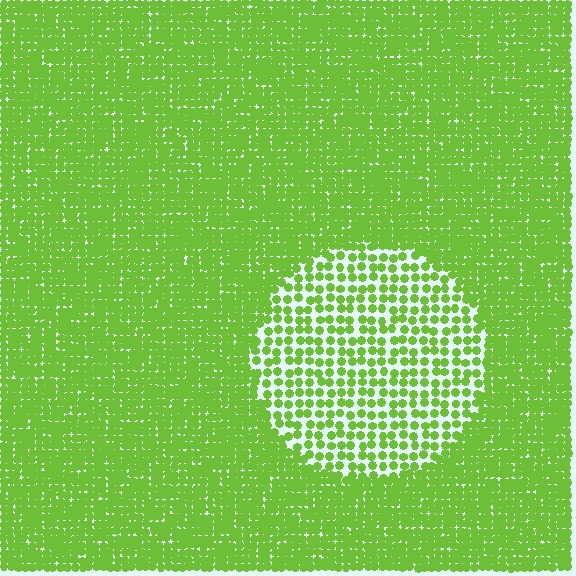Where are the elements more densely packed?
The elements are more densely packed outside the circle boundary.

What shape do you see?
I see a circle.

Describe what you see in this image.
The image contains small lime elements arranged at two different densities. A circle-shaped region is visible where the elements are less densely packed than the surrounding area.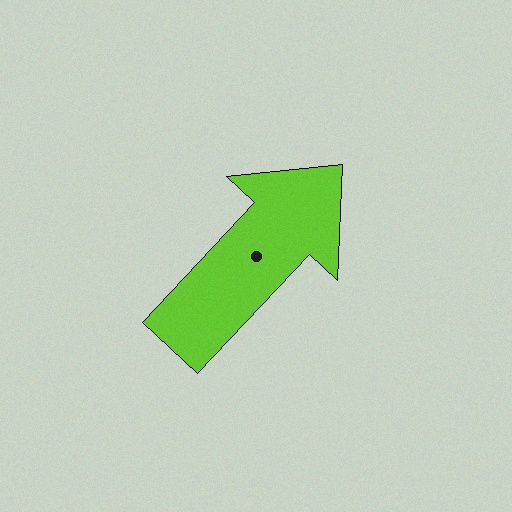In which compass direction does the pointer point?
Northeast.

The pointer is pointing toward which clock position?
Roughly 1 o'clock.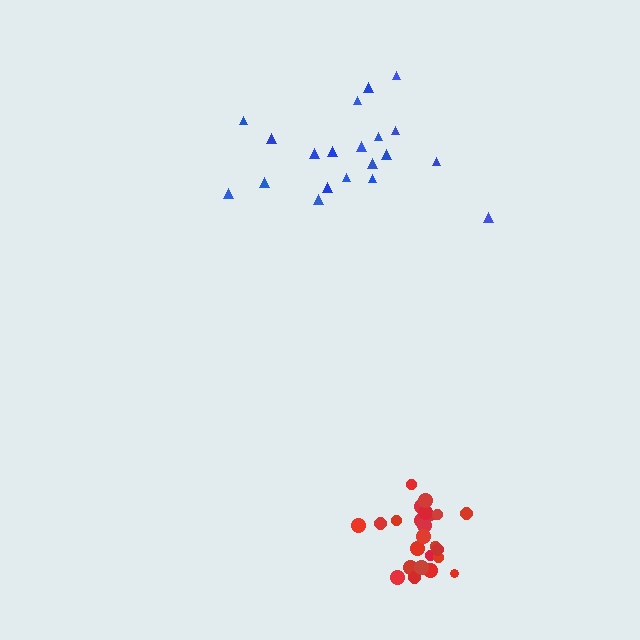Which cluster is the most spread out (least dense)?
Blue.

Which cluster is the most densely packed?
Red.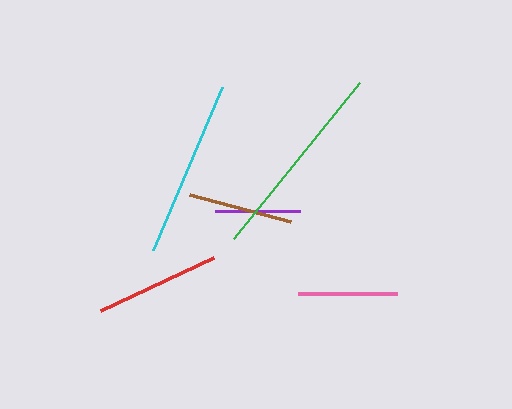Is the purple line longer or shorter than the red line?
The red line is longer than the purple line.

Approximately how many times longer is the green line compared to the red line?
The green line is approximately 1.6 times the length of the red line.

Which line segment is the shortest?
The purple line is the shortest at approximately 86 pixels.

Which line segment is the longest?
The green line is the longest at approximately 200 pixels.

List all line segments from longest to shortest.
From longest to shortest: green, cyan, red, brown, pink, purple.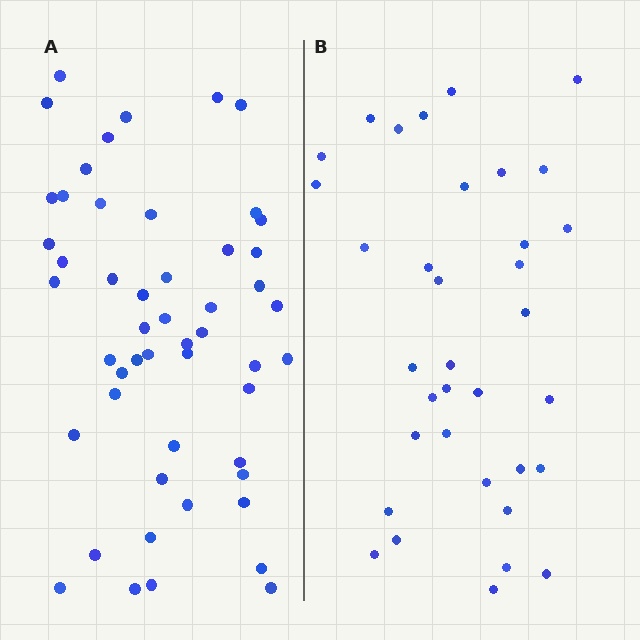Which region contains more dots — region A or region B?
Region A (the left region) has more dots.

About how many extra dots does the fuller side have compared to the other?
Region A has approximately 15 more dots than region B.